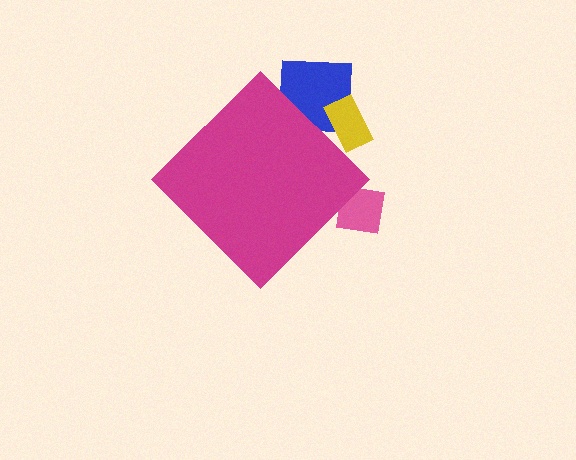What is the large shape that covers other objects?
A magenta diamond.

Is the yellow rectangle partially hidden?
Yes, the yellow rectangle is partially hidden behind the magenta diamond.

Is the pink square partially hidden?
Yes, the pink square is partially hidden behind the magenta diamond.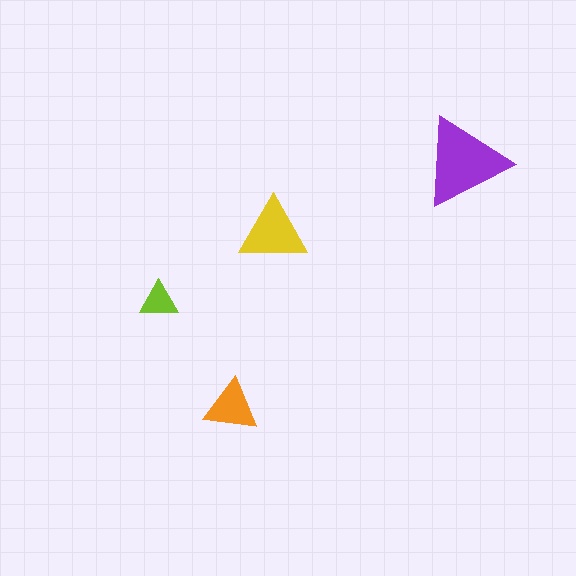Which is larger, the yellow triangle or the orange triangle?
The yellow one.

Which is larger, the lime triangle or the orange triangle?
The orange one.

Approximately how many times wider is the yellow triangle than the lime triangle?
About 2 times wider.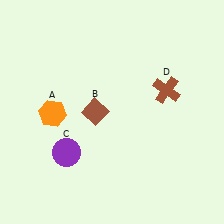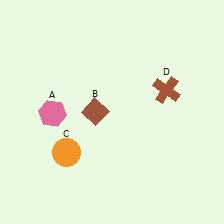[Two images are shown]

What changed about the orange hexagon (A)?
In Image 1, A is orange. In Image 2, it changed to pink.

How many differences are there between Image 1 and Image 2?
There are 2 differences between the two images.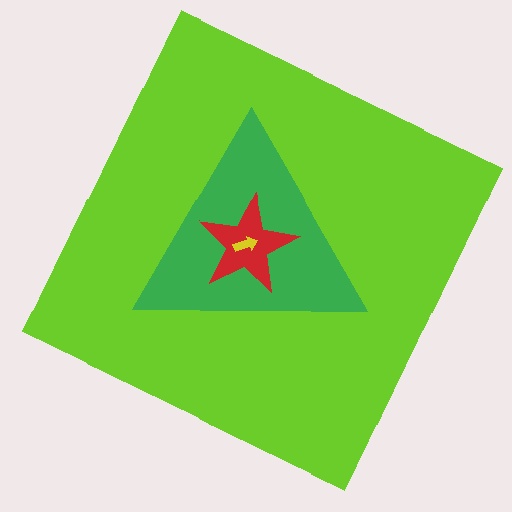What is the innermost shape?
The yellow arrow.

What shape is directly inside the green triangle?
The red star.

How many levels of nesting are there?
4.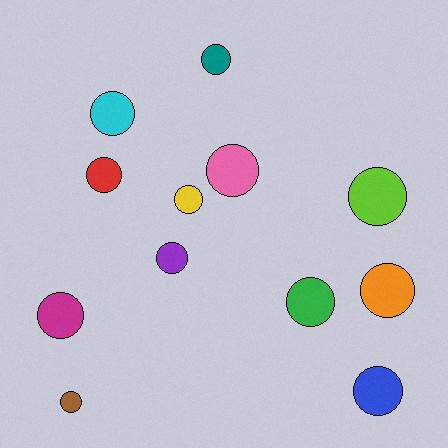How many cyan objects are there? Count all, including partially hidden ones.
There is 1 cyan object.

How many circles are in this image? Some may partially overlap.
There are 12 circles.